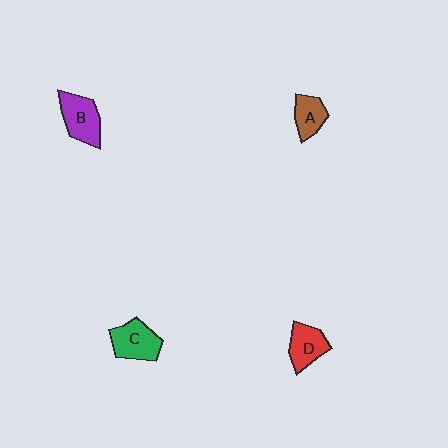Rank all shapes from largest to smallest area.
From largest to smallest: C (green), B (purple), D (red), A (brown).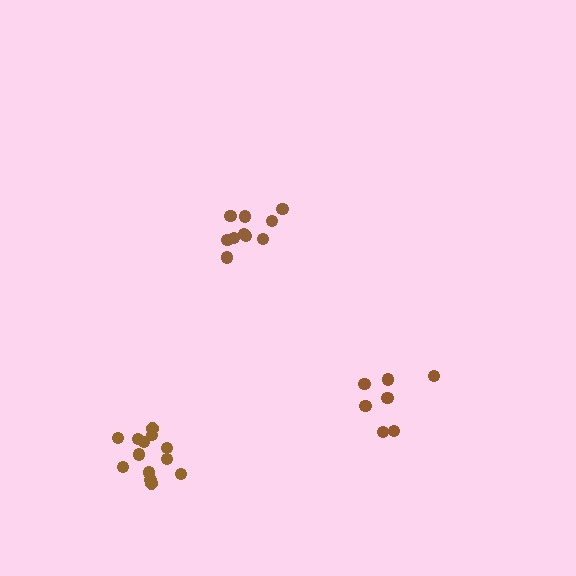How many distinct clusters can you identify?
There are 3 distinct clusters.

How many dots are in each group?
Group 1: 10 dots, Group 2: 13 dots, Group 3: 7 dots (30 total).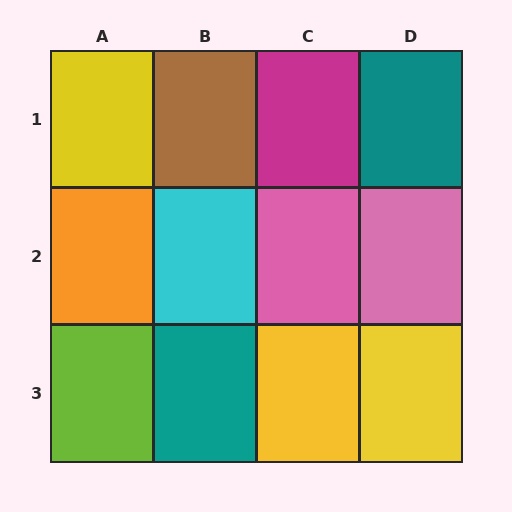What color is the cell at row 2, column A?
Orange.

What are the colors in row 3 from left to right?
Lime, teal, yellow, yellow.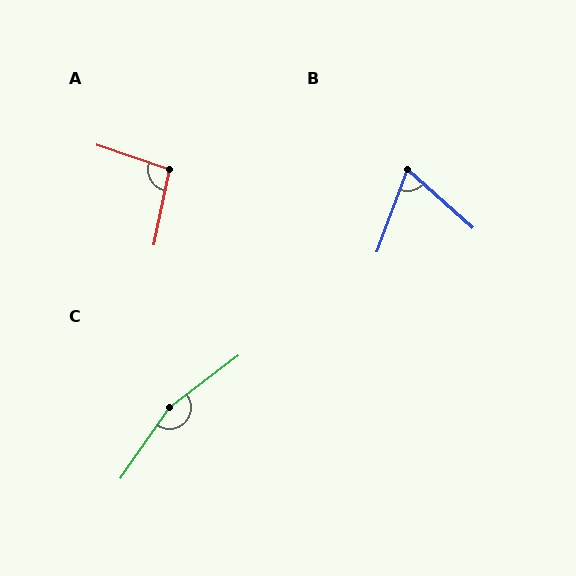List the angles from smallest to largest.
B (68°), A (97°), C (162°).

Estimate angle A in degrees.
Approximately 97 degrees.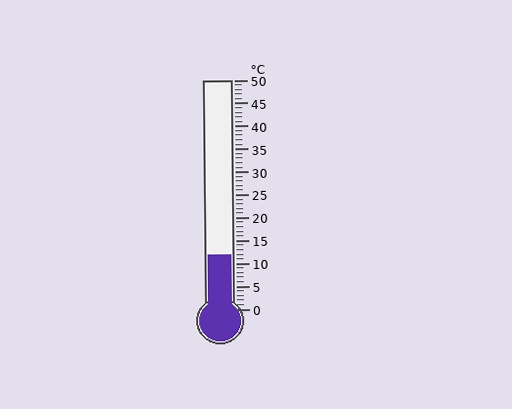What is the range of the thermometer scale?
The thermometer scale ranges from 0°C to 50°C.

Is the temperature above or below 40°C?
The temperature is below 40°C.